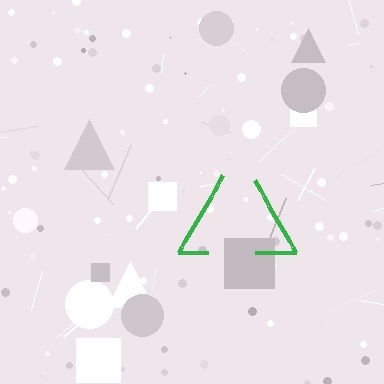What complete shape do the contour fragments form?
The contour fragments form a triangle.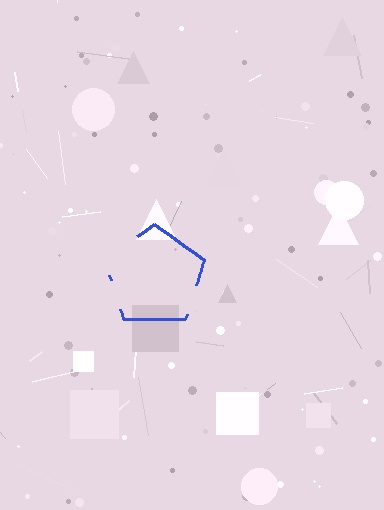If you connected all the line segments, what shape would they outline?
They would outline a pentagon.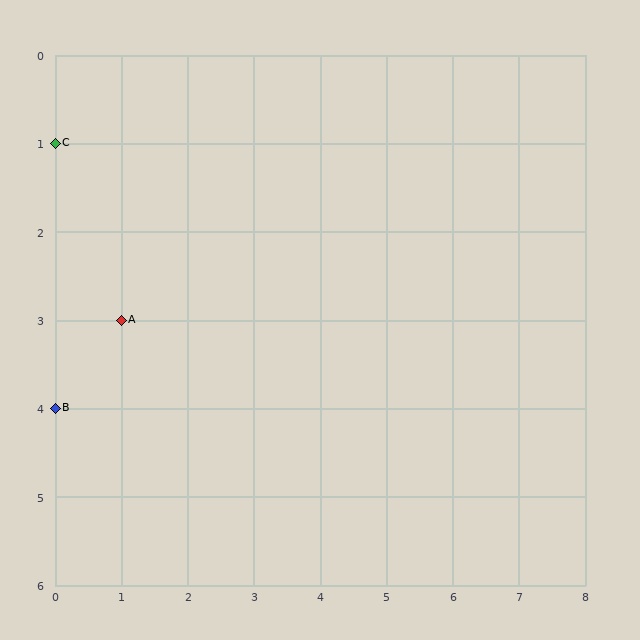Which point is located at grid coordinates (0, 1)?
Point C is at (0, 1).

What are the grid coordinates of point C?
Point C is at grid coordinates (0, 1).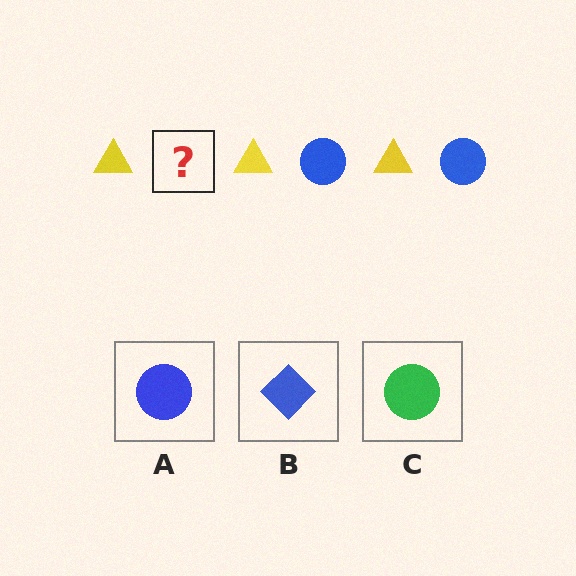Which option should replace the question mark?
Option A.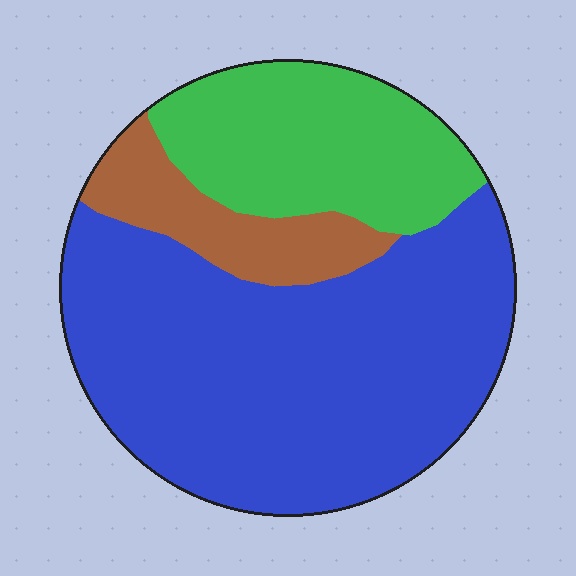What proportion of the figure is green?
Green takes up about one quarter (1/4) of the figure.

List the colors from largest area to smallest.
From largest to smallest: blue, green, brown.